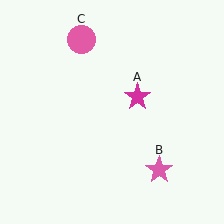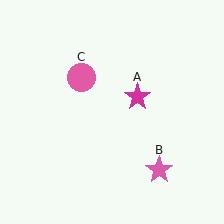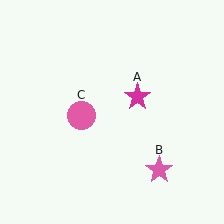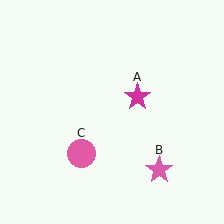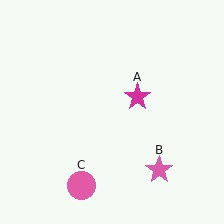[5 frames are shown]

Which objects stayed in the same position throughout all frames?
Magenta star (object A) and pink star (object B) remained stationary.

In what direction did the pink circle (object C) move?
The pink circle (object C) moved down.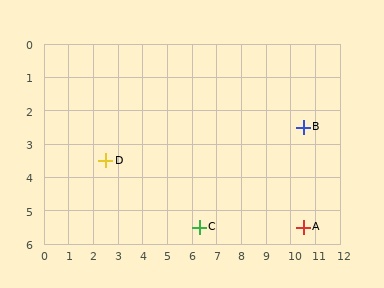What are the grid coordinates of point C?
Point C is at approximately (6.3, 5.5).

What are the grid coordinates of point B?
Point B is at approximately (10.5, 2.5).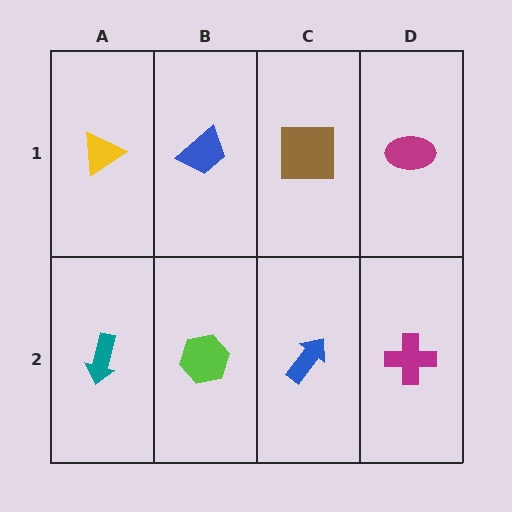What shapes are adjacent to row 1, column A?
A teal arrow (row 2, column A), a blue trapezoid (row 1, column B).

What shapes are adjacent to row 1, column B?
A lime hexagon (row 2, column B), a yellow triangle (row 1, column A), a brown square (row 1, column C).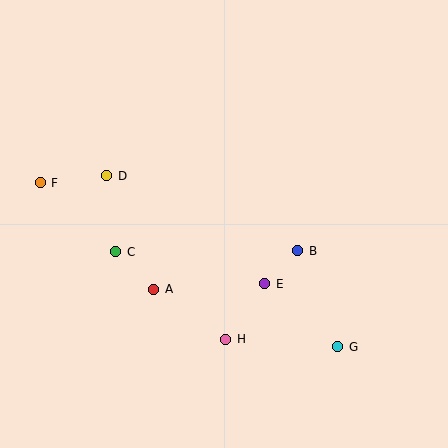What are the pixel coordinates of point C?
Point C is at (116, 252).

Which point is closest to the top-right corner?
Point B is closest to the top-right corner.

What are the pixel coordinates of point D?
Point D is at (107, 176).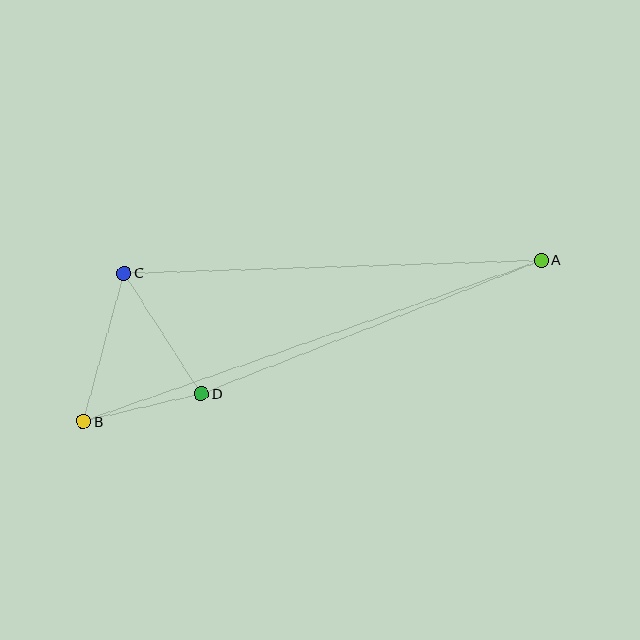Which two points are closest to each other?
Points B and D are closest to each other.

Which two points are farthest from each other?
Points A and B are farthest from each other.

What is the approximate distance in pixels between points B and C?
The distance between B and C is approximately 154 pixels.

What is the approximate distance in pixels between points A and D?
The distance between A and D is approximately 365 pixels.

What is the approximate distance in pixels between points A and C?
The distance between A and C is approximately 417 pixels.